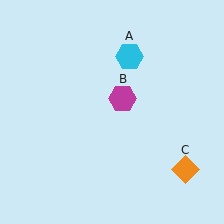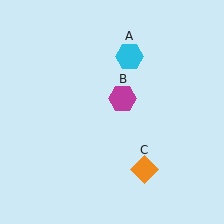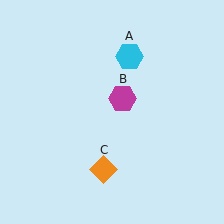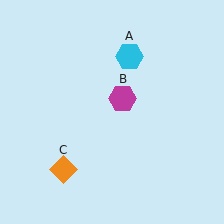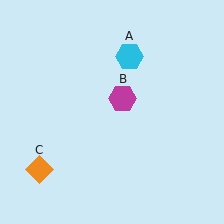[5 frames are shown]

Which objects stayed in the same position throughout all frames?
Cyan hexagon (object A) and magenta hexagon (object B) remained stationary.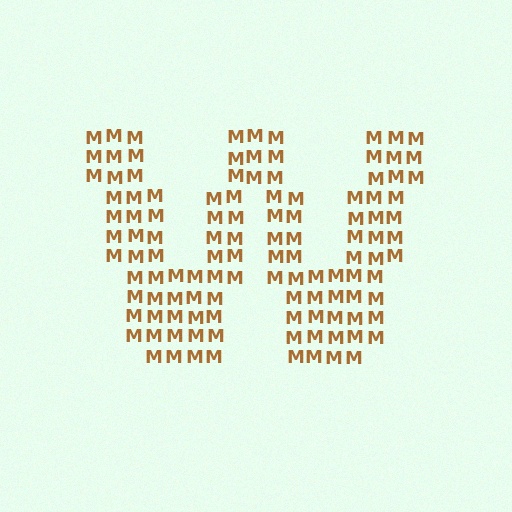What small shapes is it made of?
It is made of small letter M's.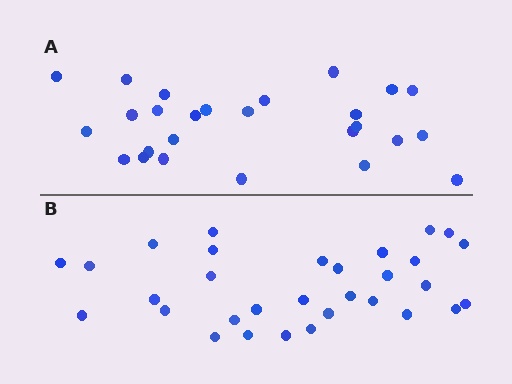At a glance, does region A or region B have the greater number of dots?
Region B (the bottom region) has more dots.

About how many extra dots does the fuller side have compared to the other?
Region B has about 5 more dots than region A.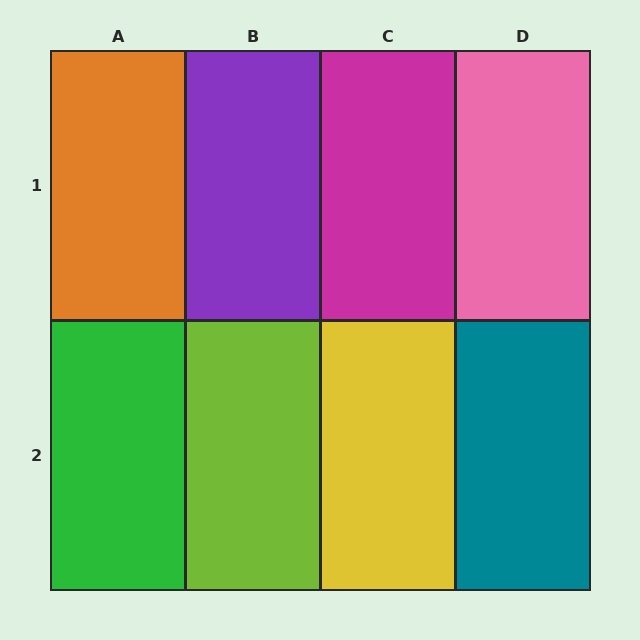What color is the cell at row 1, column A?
Orange.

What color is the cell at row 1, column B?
Purple.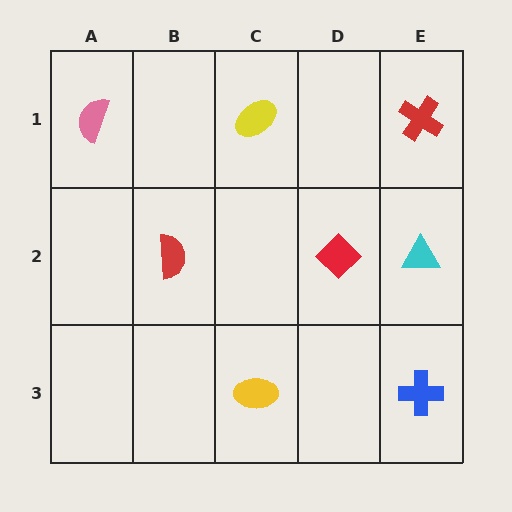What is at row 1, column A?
A pink semicircle.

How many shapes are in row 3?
2 shapes.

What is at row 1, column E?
A red cross.